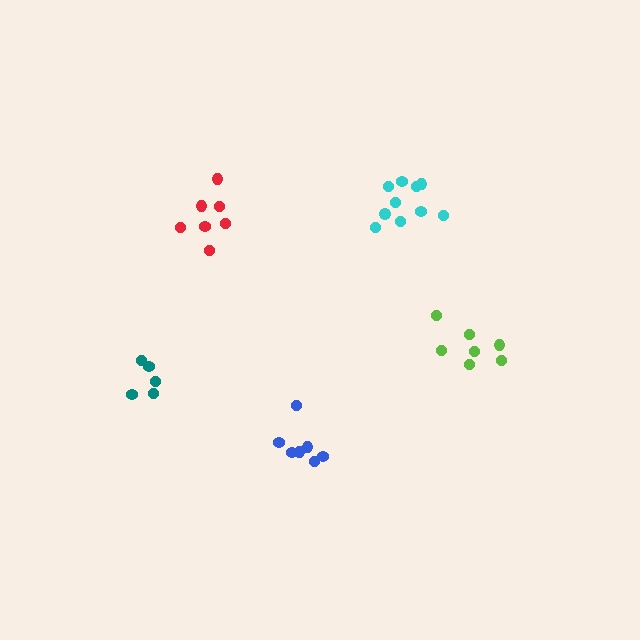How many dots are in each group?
Group 1: 7 dots, Group 2: 7 dots, Group 3: 7 dots, Group 4: 10 dots, Group 5: 5 dots (36 total).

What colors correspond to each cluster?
The clusters are colored: red, blue, lime, cyan, teal.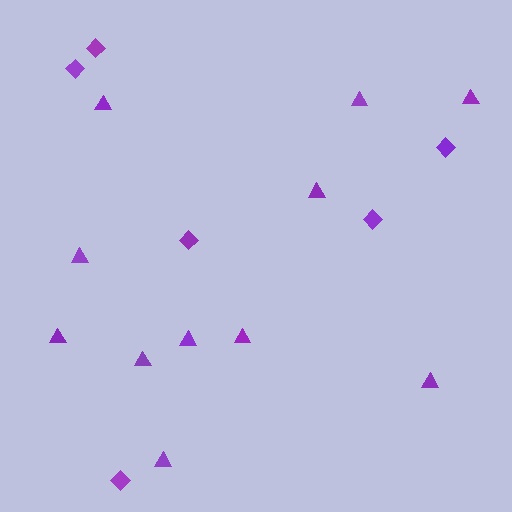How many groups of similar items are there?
There are 2 groups: one group of triangles (11) and one group of diamonds (6).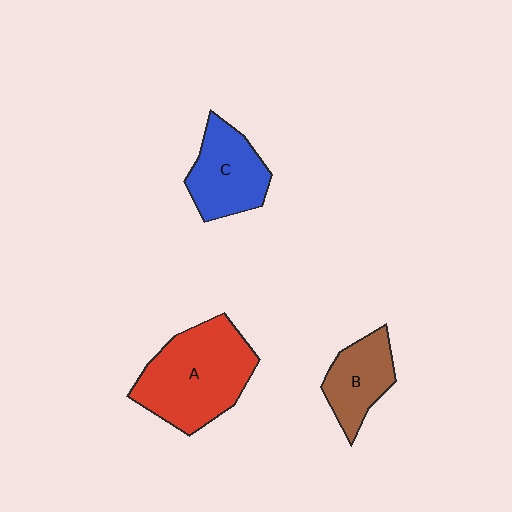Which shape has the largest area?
Shape A (red).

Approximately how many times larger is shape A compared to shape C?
Approximately 1.6 times.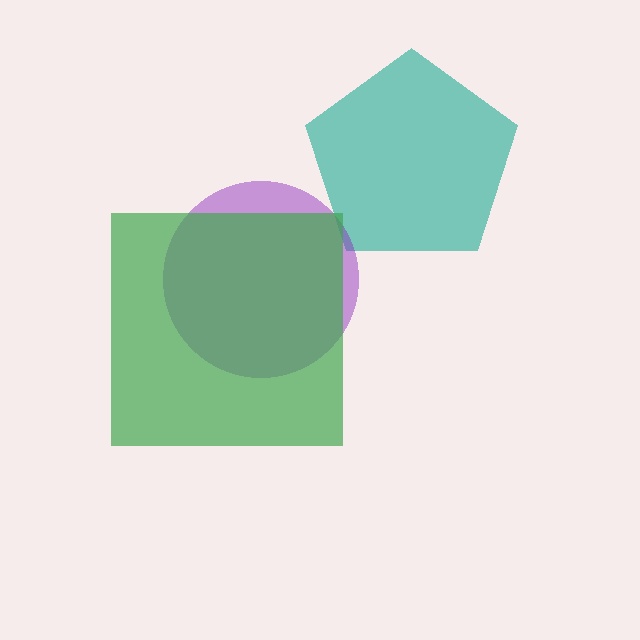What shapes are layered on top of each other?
The layered shapes are: a teal pentagon, a purple circle, a green square.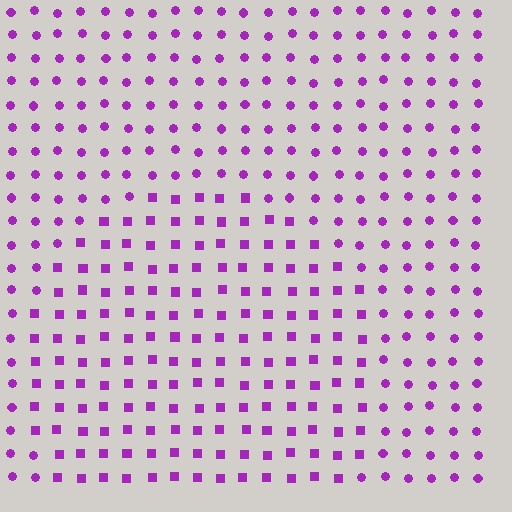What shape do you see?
I see a circle.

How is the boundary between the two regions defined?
The boundary is defined by a change in element shape: squares inside vs. circles outside. All elements share the same color and spacing.